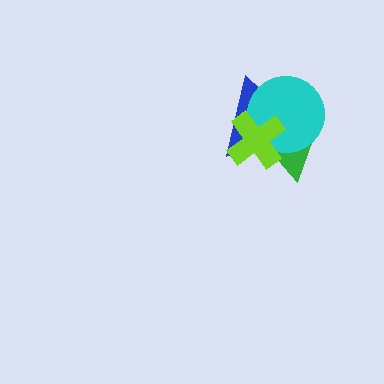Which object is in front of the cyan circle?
The lime cross is in front of the cyan circle.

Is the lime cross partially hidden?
No, no other shape covers it.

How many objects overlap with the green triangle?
3 objects overlap with the green triangle.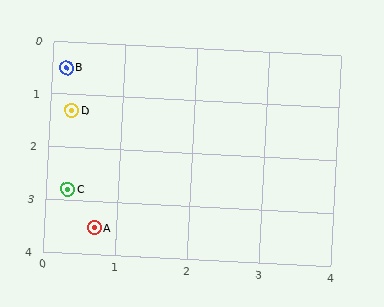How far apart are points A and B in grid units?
Points A and B are about 3.0 grid units apart.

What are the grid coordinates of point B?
Point B is at approximately (0.2, 0.5).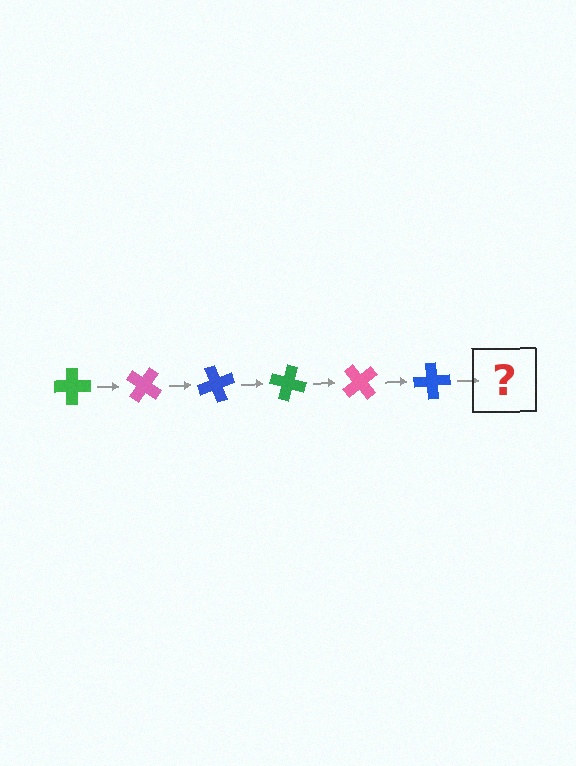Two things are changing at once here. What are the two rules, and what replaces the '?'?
The two rules are that it rotates 35 degrees each step and the color cycles through green, pink, and blue. The '?' should be a green cross, rotated 210 degrees from the start.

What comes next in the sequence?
The next element should be a green cross, rotated 210 degrees from the start.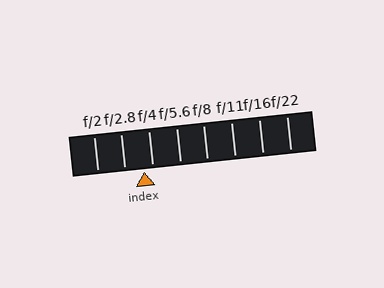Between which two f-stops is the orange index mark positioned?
The index mark is between f/2.8 and f/4.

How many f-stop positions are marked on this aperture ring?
There are 8 f-stop positions marked.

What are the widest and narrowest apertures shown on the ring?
The widest aperture shown is f/2 and the narrowest is f/22.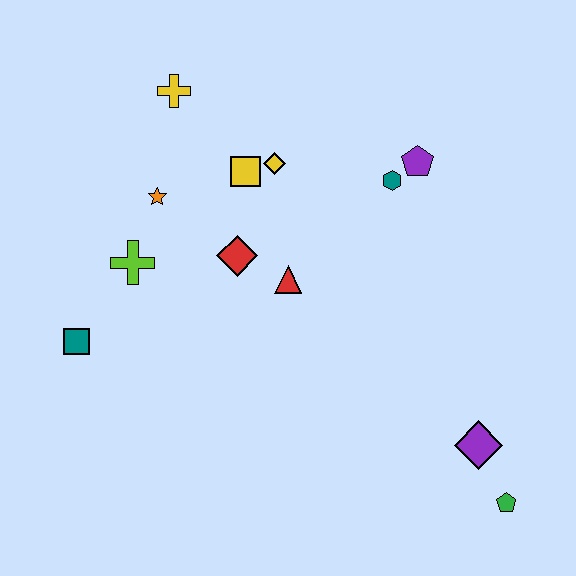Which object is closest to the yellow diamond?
The yellow square is closest to the yellow diamond.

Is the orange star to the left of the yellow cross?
Yes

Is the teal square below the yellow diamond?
Yes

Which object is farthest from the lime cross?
The green pentagon is farthest from the lime cross.